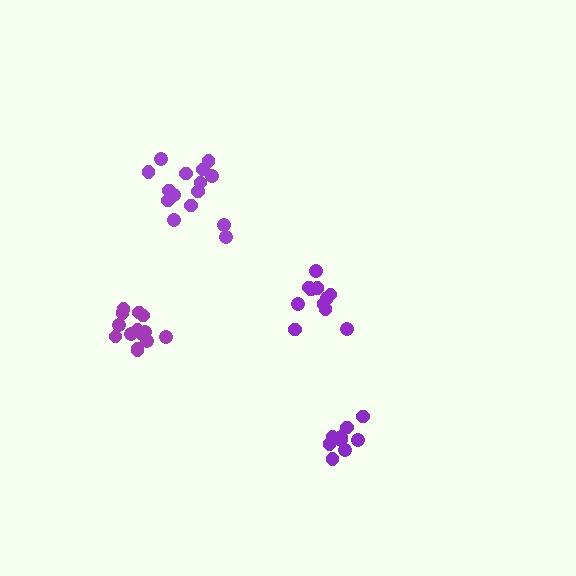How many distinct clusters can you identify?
There are 4 distinct clusters.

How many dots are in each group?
Group 1: 14 dots, Group 2: 15 dots, Group 3: 11 dots, Group 4: 9 dots (49 total).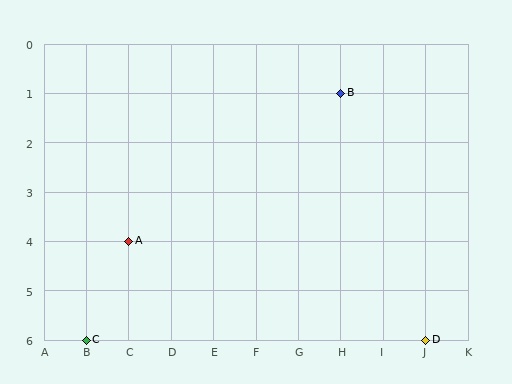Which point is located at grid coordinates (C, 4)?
Point A is at (C, 4).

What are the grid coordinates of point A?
Point A is at grid coordinates (C, 4).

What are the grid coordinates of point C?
Point C is at grid coordinates (B, 6).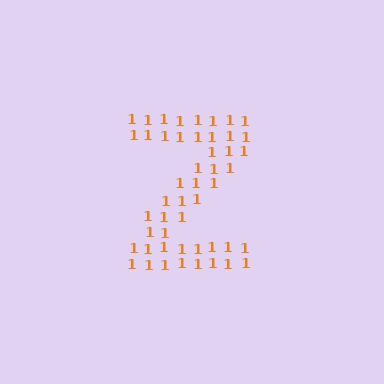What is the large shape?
The large shape is the letter Z.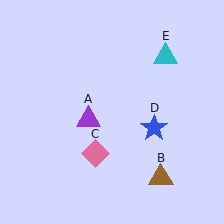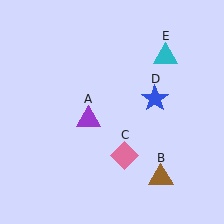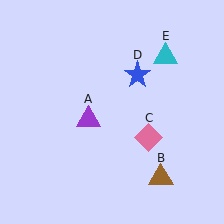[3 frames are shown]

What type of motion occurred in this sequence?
The pink diamond (object C), blue star (object D) rotated counterclockwise around the center of the scene.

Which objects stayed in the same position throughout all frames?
Purple triangle (object A) and brown triangle (object B) and cyan triangle (object E) remained stationary.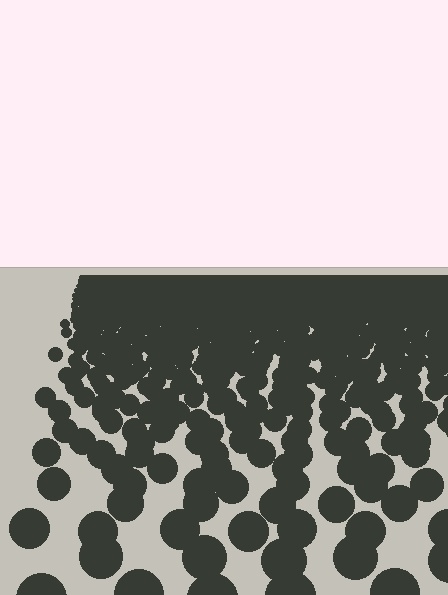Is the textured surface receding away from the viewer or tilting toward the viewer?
The surface is receding away from the viewer. Texture elements get smaller and denser toward the top.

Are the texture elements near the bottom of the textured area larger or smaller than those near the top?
Larger. Near the bottom, elements are closer to the viewer and appear at a bigger on-screen size.